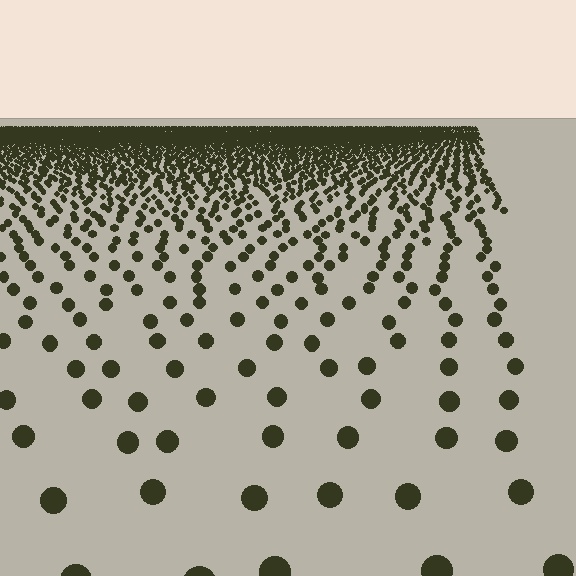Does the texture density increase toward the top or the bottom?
Density increases toward the top.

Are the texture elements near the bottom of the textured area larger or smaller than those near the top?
Larger. Near the bottom, elements are closer to the viewer and appear at a bigger on-screen size.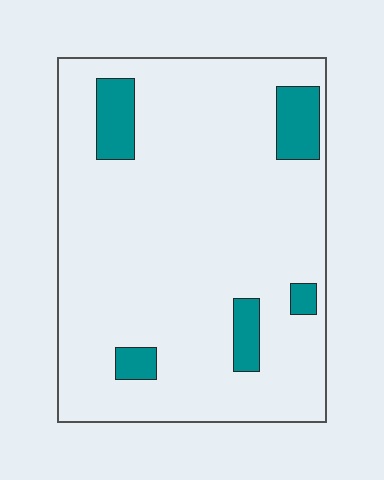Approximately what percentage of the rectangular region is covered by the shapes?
Approximately 10%.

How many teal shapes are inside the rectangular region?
5.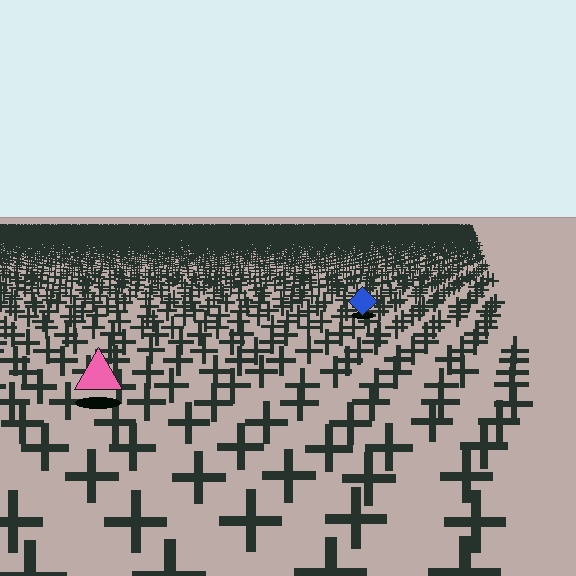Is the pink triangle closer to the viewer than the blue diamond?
Yes. The pink triangle is closer — you can tell from the texture gradient: the ground texture is coarser near it.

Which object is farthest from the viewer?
The blue diamond is farthest from the viewer. It appears smaller and the ground texture around it is denser.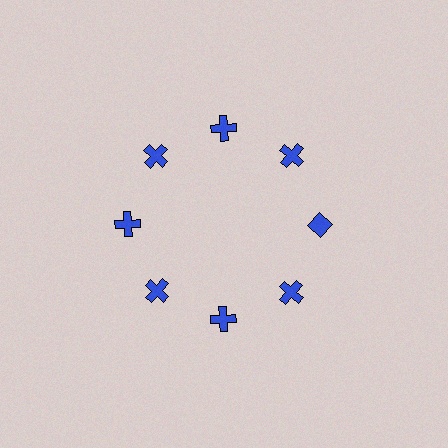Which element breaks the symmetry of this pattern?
The blue diamond at roughly the 3 o'clock position breaks the symmetry. All other shapes are blue crosses.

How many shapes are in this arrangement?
There are 8 shapes arranged in a ring pattern.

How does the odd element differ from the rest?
It has a different shape: diamond instead of cross.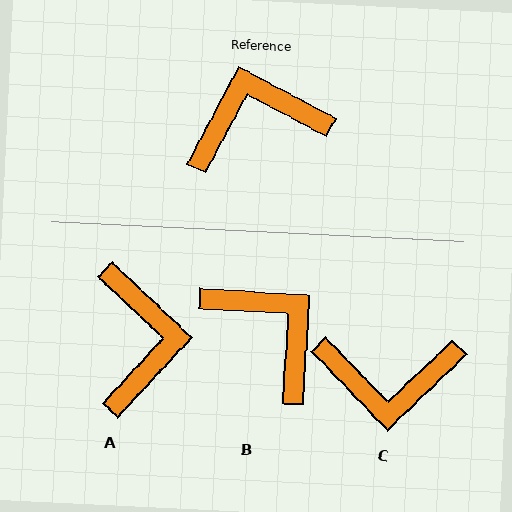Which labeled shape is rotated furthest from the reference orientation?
C, about 162 degrees away.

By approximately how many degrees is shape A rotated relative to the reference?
Approximately 105 degrees clockwise.